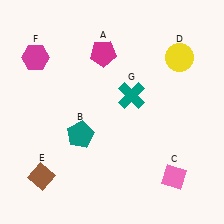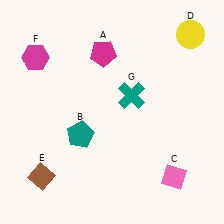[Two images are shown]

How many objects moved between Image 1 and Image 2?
1 object moved between the two images.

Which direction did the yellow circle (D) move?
The yellow circle (D) moved up.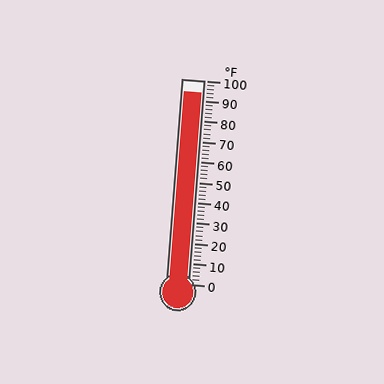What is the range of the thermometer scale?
The thermometer scale ranges from 0°F to 100°F.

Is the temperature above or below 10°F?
The temperature is above 10°F.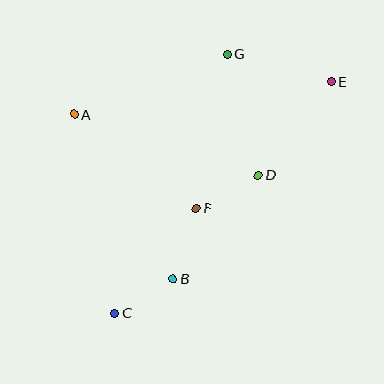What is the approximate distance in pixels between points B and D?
The distance between B and D is approximately 134 pixels.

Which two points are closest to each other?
Points B and C are closest to each other.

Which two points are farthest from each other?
Points C and E are farthest from each other.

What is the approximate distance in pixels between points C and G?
The distance between C and G is approximately 282 pixels.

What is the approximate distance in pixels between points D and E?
The distance between D and E is approximately 118 pixels.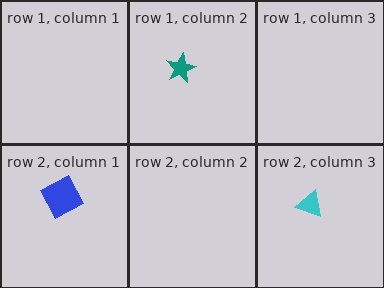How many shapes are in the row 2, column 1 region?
1.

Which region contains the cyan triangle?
The row 2, column 3 region.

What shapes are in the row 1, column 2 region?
The teal star.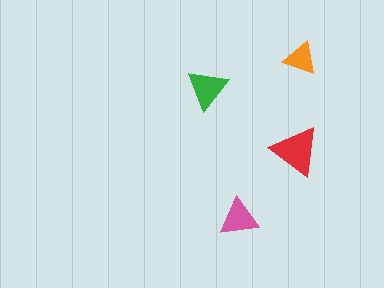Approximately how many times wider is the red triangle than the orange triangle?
About 1.5 times wider.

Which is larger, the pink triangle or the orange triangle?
The pink one.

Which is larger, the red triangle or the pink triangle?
The red one.